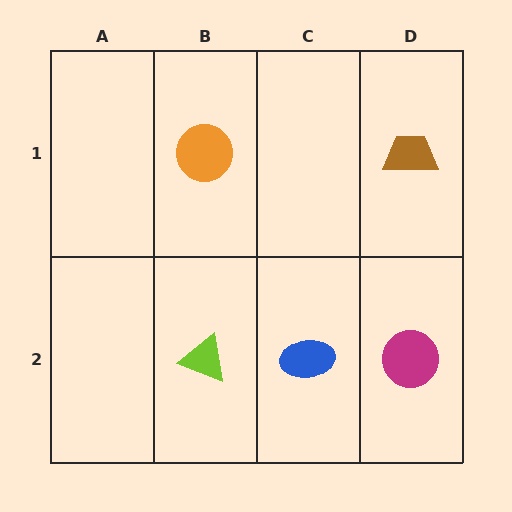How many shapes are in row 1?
2 shapes.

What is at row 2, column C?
A blue ellipse.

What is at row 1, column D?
A brown trapezoid.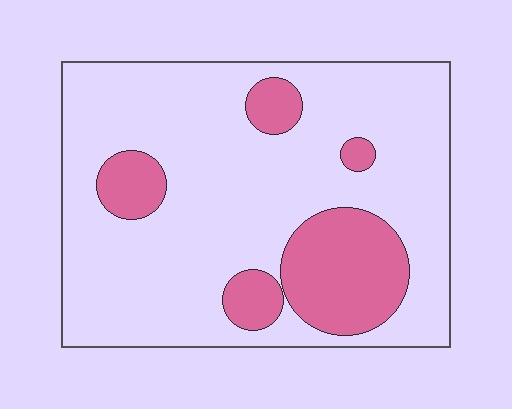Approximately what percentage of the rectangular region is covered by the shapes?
Approximately 20%.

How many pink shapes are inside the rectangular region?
5.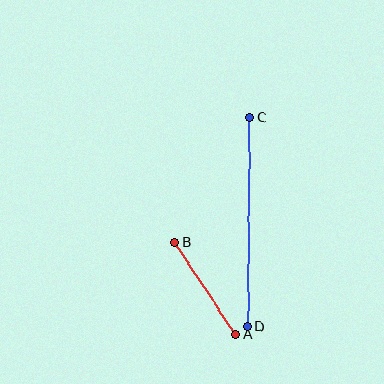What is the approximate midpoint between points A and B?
The midpoint is at approximately (205, 288) pixels.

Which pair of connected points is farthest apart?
Points C and D are farthest apart.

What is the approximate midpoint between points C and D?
The midpoint is at approximately (248, 222) pixels.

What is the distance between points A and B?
The distance is approximately 110 pixels.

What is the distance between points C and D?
The distance is approximately 209 pixels.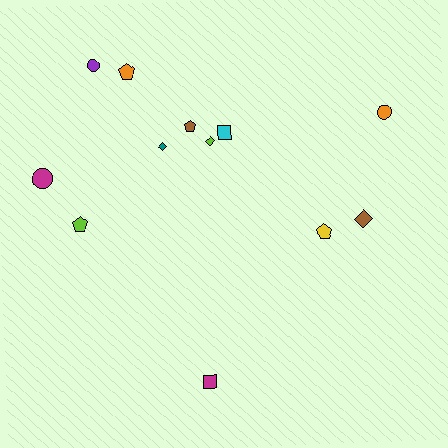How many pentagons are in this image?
There are 4 pentagons.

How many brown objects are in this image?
There are 2 brown objects.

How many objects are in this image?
There are 12 objects.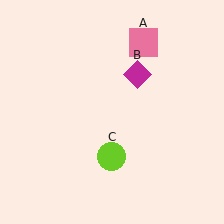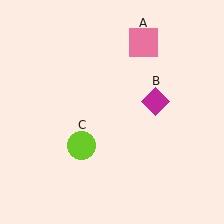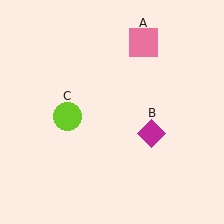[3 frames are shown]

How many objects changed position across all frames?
2 objects changed position: magenta diamond (object B), lime circle (object C).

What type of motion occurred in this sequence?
The magenta diamond (object B), lime circle (object C) rotated clockwise around the center of the scene.